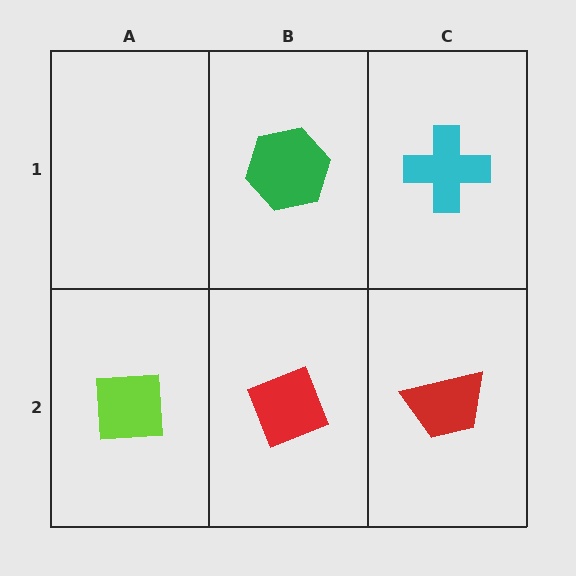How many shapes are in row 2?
3 shapes.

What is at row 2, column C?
A red trapezoid.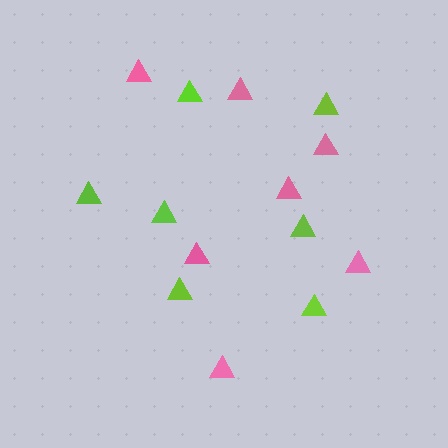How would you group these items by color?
There are 2 groups: one group of pink triangles (7) and one group of lime triangles (7).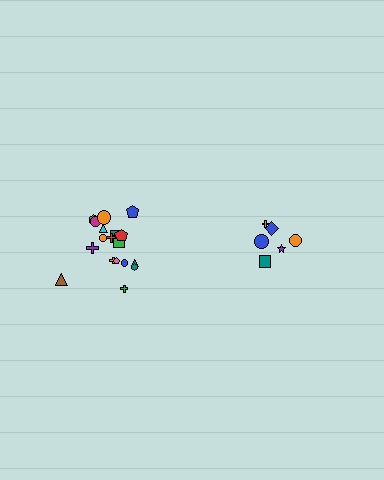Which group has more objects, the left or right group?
The left group.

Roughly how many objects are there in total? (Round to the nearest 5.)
Roughly 25 objects in total.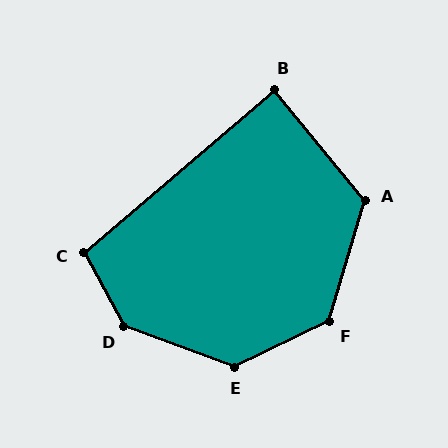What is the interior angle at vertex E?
Approximately 134 degrees (obtuse).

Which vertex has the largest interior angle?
D, at approximately 139 degrees.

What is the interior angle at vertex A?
Approximately 124 degrees (obtuse).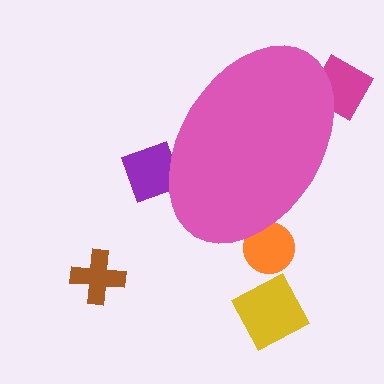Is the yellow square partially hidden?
No, the yellow square is fully visible.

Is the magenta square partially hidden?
Yes, the magenta square is partially hidden behind the pink ellipse.